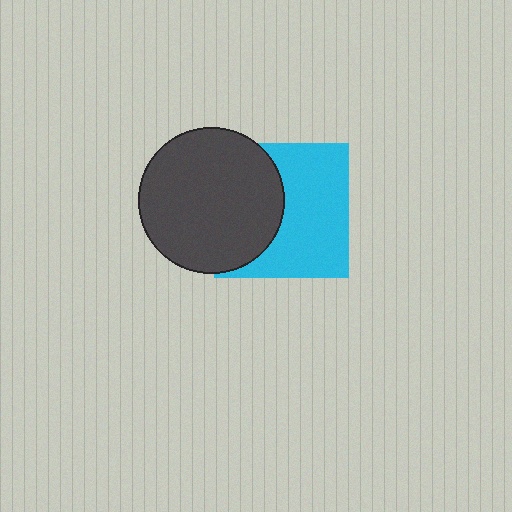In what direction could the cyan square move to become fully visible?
The cyan square could move right. That would shift it out from behind the dark gray circle entirely.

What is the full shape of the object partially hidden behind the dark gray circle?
The partially hidden object is a cyan square.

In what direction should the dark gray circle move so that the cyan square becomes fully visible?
The dark gray circle should move left. That is the shortest direction to clear the overlap and leave the cyan square fully visible.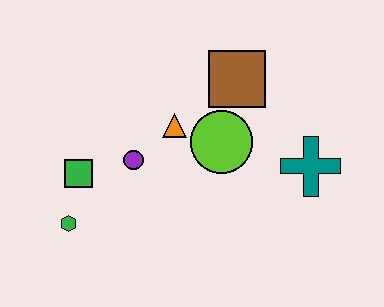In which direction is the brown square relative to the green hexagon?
The brown square is to the right of the green hexagon.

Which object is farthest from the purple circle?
The teal cross is farthest from the purple circle.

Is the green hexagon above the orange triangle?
No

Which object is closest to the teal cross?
The lime circle is closest to the teal cross.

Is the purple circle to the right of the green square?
Yes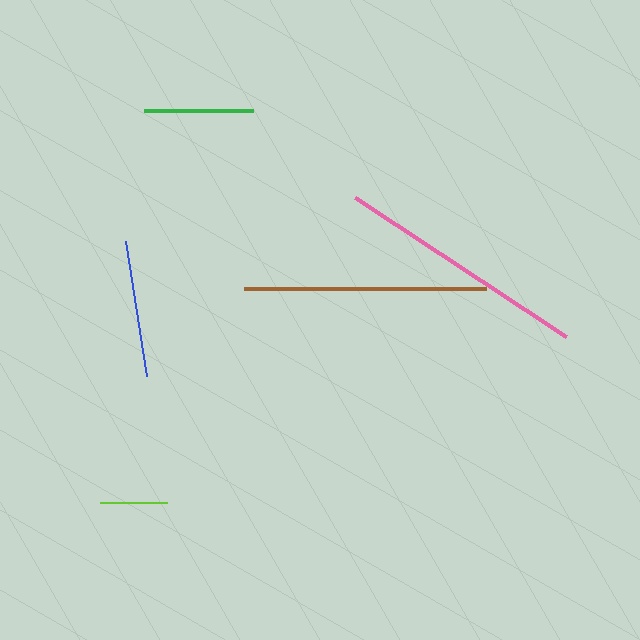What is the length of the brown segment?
The brown segment is approximately 242 pixels long.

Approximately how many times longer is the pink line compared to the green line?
The pink line is approximately 2.3 times the length of the green line.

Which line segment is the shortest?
The lime line is the shortest at approximately 68 pixels.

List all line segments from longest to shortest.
From longest to shortest: pink, brown, blue, green, lime.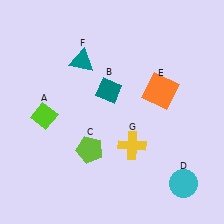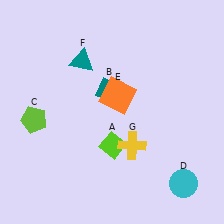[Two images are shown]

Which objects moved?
The objects that moved are: the lime diamond (A), the lime pentagon (C), the orange square (E).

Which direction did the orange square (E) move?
The orange square (E) moved left.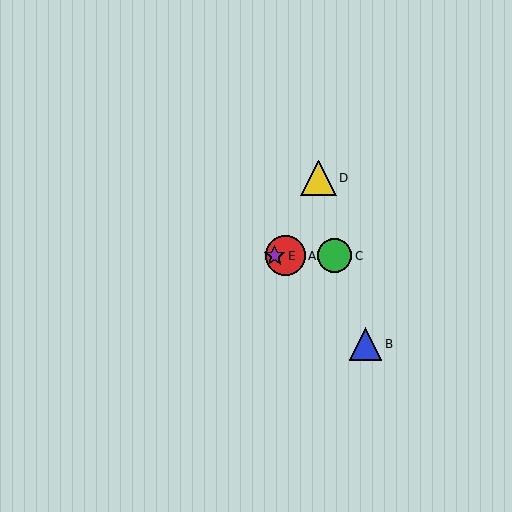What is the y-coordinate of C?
Object C is at y≈256.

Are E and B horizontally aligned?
No, E is at y≈256 and B is at y≈344.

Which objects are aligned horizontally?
Objects A, C, E are aligned horizontally.